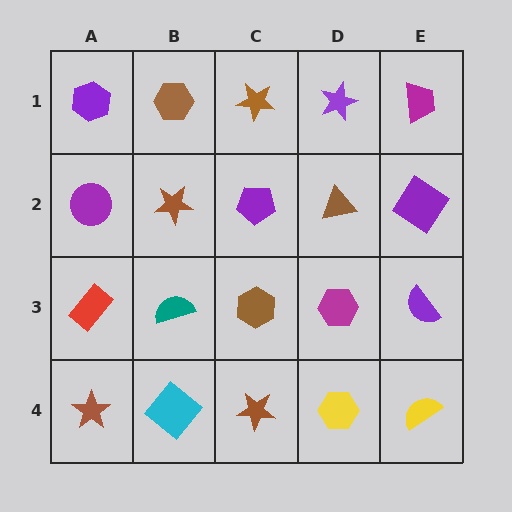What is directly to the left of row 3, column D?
A brown hexagon.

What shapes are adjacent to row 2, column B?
A brown hexagon (row 1, column B), a teal semicircle (row 3, column B), a purple circle (row 2, column A), a purple pentagon (row 2, column C).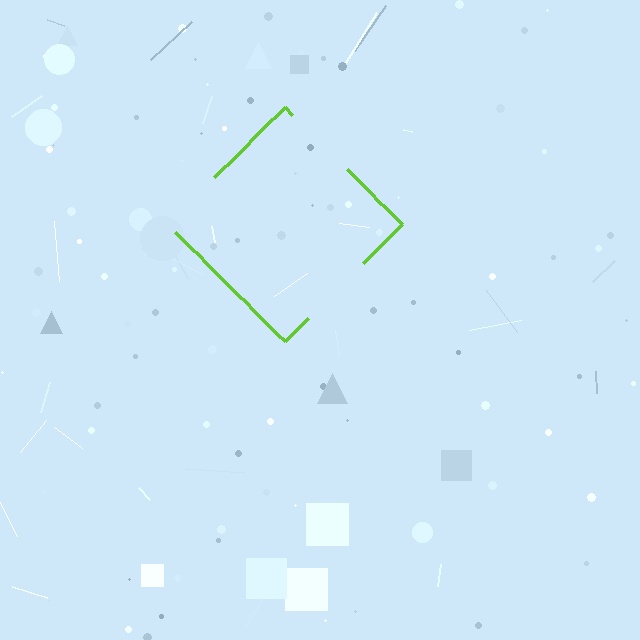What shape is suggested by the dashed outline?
The dashed outline suggests a diamond.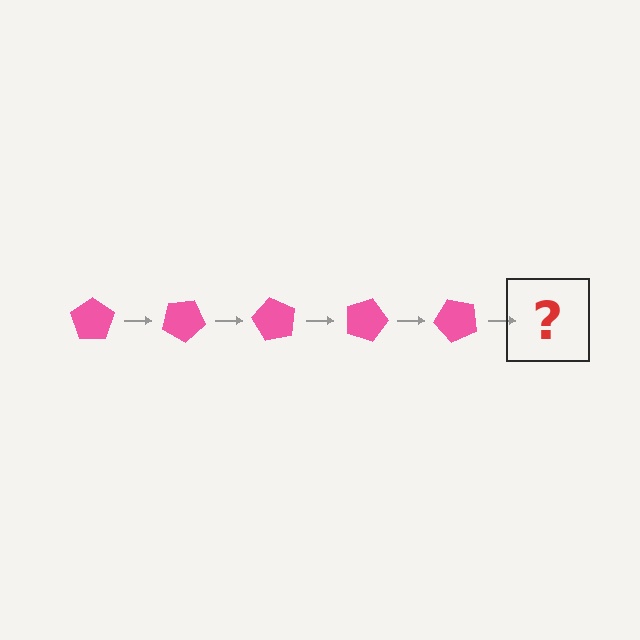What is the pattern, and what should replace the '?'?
The pattern is that the pentagon rotates 30 degrees each step. The '?' should be a pink pentagon rotated 150 degrees.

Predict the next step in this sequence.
The next step is a pink pentagon rotated 150 degrees.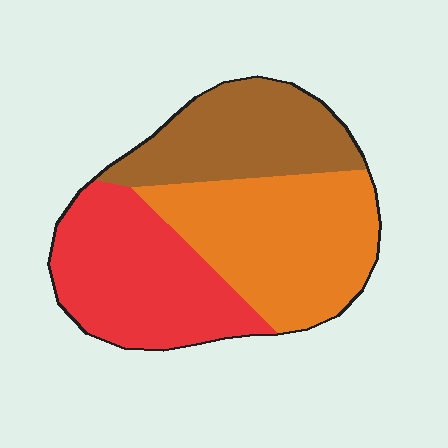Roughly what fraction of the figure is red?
Red covers roughly 35% of the figure.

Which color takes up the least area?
Brown, at roughly 25%.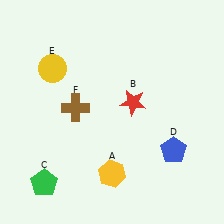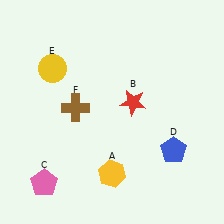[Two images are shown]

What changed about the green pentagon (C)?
In Image 1, C is green. In Image 2, it changed to pink.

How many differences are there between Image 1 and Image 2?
There is 1 difference between the two images.